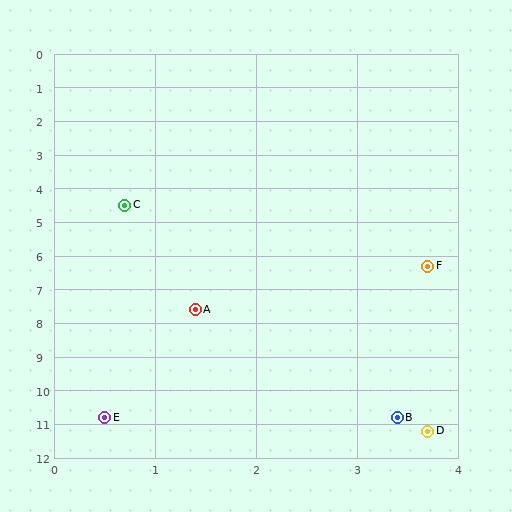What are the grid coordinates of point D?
Point D is at approximately (3.7, 11.2).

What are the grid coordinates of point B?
Point B is at approximately (3.4, 10.8).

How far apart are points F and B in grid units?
Points F and B are about 4.5 grid units apart.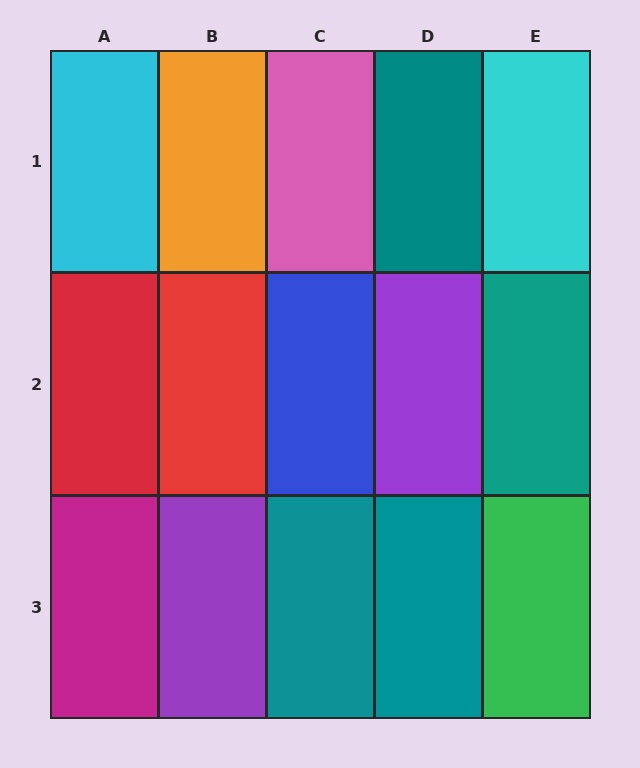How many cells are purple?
2 cells are purple.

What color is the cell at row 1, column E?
Cyan.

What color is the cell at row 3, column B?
Purple.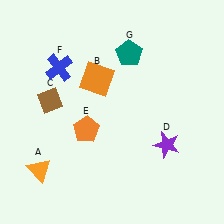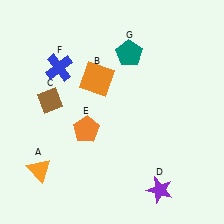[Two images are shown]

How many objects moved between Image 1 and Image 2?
1 object moved between the two images.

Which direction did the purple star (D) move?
The purple star (D) moved down.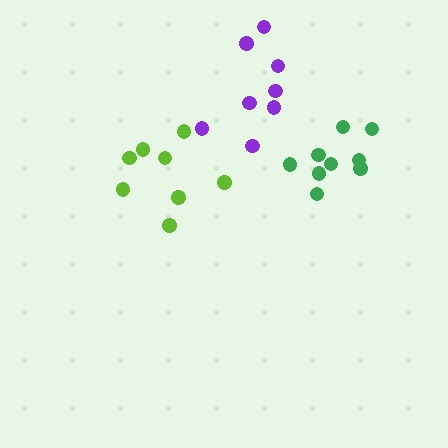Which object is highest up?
The purple cluster is topmost.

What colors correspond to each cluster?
The clusters are colored: green, lime, purple.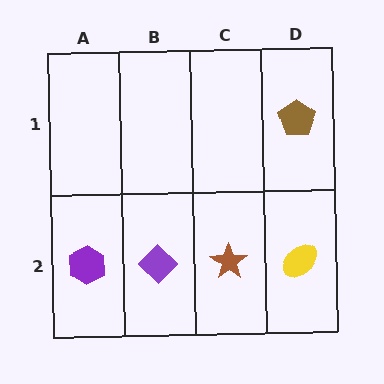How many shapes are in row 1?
1 shape.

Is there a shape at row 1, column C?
No, that cell is empty.